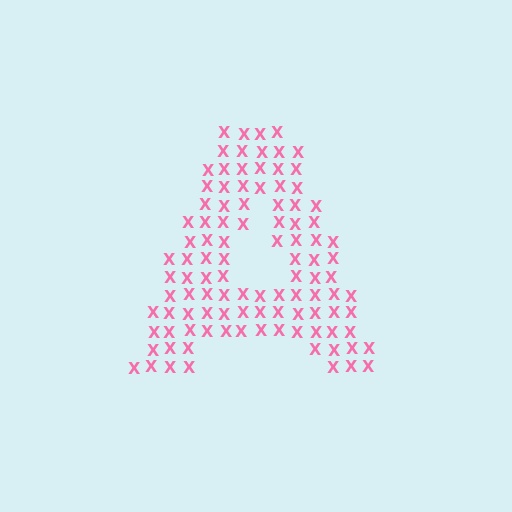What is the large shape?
The large shape is the letter A.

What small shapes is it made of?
It is made of small letter X's.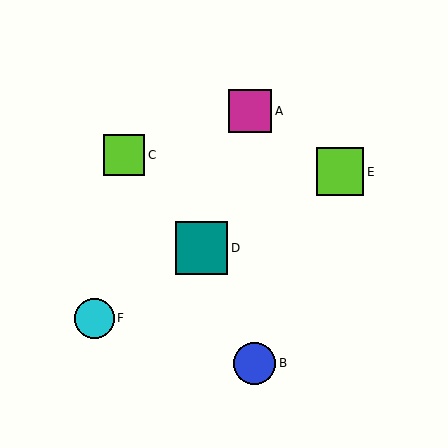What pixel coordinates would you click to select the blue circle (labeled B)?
Click at (255, 363) to select the blue circle B.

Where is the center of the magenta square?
The center of the magenta square is at (250, 111).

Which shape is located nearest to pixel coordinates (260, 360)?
The blue circle (labeled B) at (255, 363) is nearest to that location.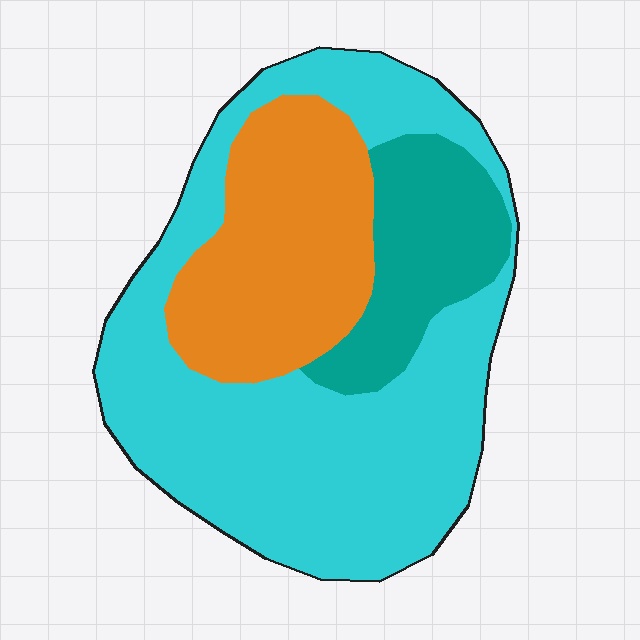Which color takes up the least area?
Teal, at roughly 15%.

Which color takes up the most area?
Cyan, at roughly 55%.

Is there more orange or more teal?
Orange.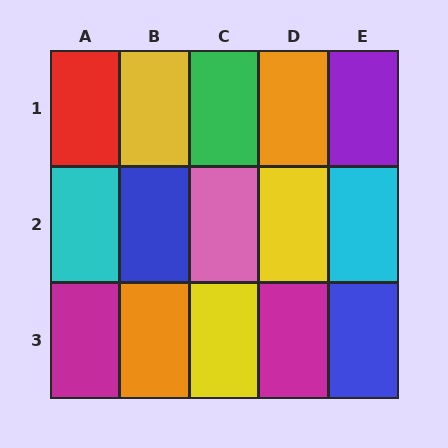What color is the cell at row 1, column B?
Yellow.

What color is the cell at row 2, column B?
Blue.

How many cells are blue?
2 cells are blue.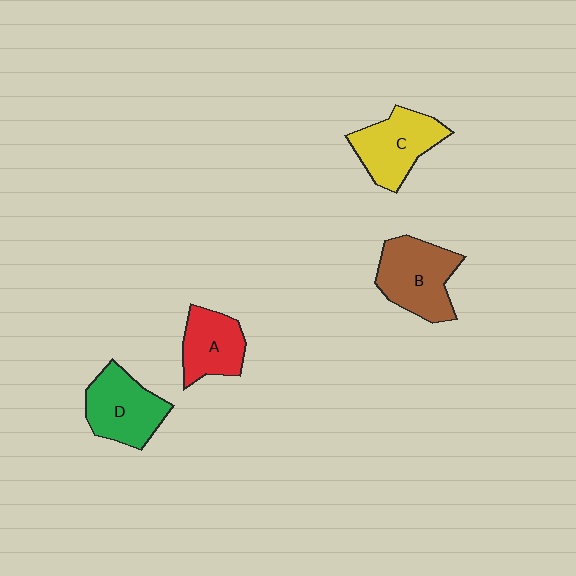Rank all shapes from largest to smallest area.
From largest to smallest: B (brown), C (yellow), D (green), A (red).